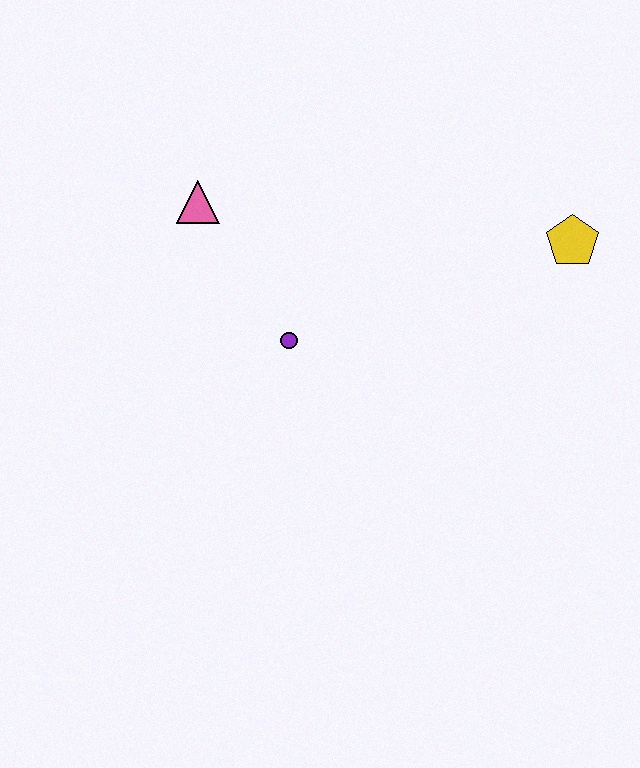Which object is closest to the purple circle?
The pink triangle is closest to the purple circle.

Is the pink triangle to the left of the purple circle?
Yes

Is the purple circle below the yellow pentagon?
Yes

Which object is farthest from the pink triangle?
The yellow pentagon is farthest from the pink triangle.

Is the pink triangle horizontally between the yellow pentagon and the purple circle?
No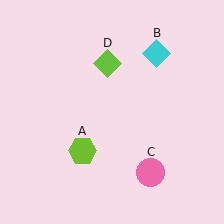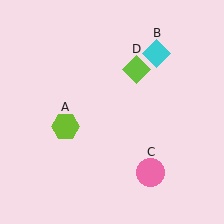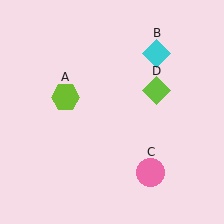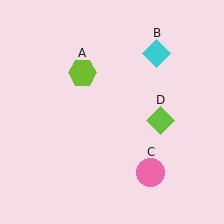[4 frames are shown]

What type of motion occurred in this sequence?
The lime hexagon (object A), lime diamond (object D) rotated clockwise around the center of the scene.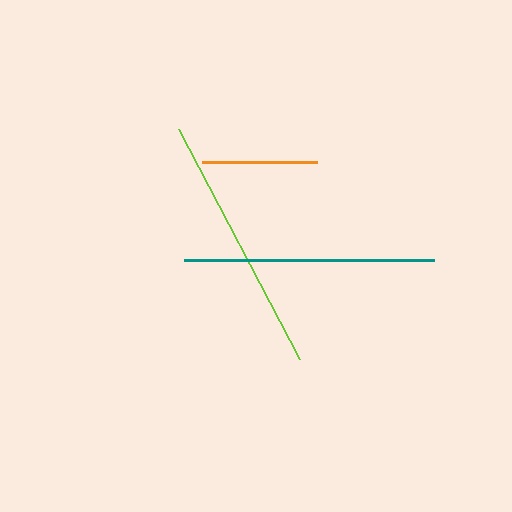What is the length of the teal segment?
The teal segment is approximately 250 pixels long.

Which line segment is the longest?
The lime line is the longest at approximately 259 pixels.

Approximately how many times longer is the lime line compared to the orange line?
The lime line is approximately 2.2 times the length of the orange line.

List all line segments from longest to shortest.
From longest to shortest: lime, teal, orange.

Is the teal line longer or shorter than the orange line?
The teal line is longer than the orange line.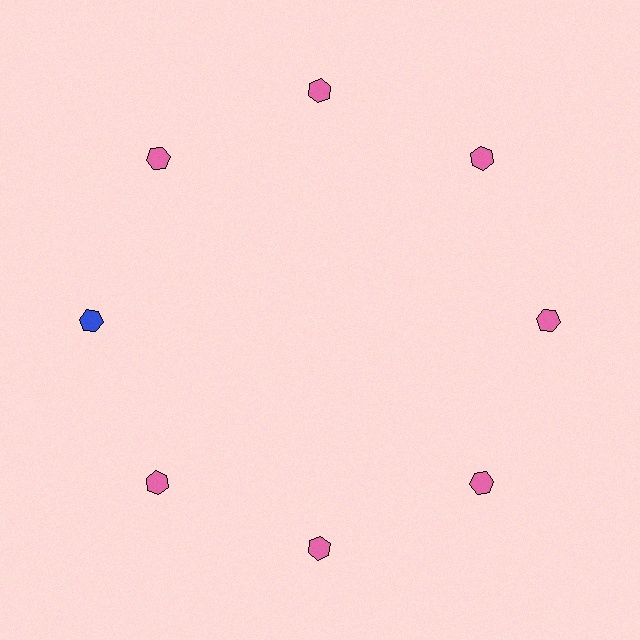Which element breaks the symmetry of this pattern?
The blue hexagon at roughly the 9 o'clock position breaks the symmetry. All other shapes are pink hexagons.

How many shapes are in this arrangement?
There are 8 shapes arranged in a ring pattern.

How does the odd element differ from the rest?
It has a different color: blue instead of pink.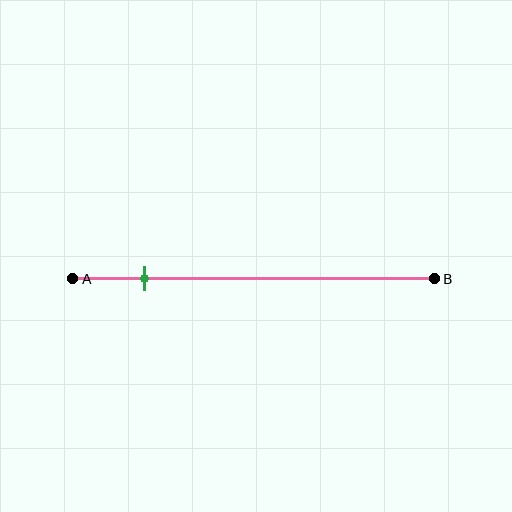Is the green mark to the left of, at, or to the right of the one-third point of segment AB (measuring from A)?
The green mark is to the left of the one-third point of segment AB.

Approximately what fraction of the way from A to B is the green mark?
The green mark is approximately 20% of the way from A to B.